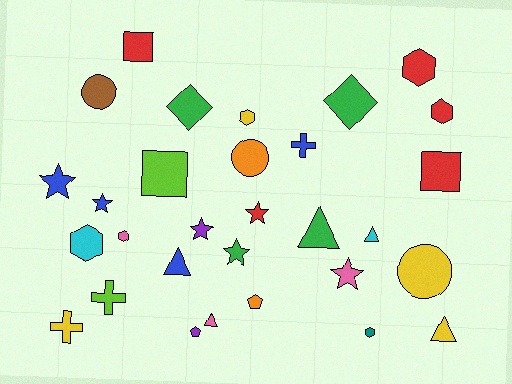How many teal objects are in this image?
There is 1 teal object.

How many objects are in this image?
There are 30 objects.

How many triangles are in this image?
There are 5 triangles.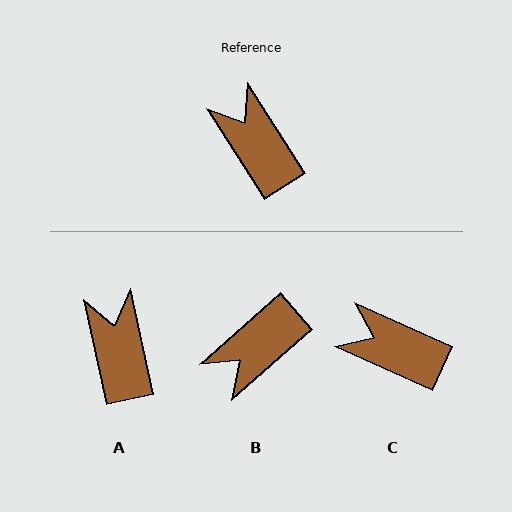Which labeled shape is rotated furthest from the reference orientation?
B, about 99 degrees away.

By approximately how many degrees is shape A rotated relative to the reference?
Approximately 20 degrees clockwise.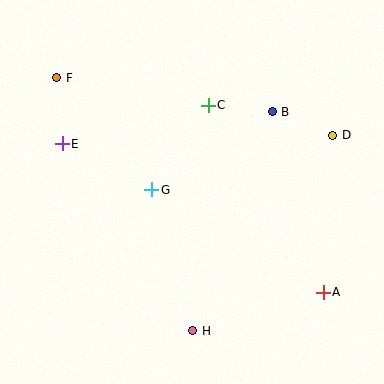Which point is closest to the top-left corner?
Point F is closest to the top-left corner.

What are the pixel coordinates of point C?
Point C is at (208, 105).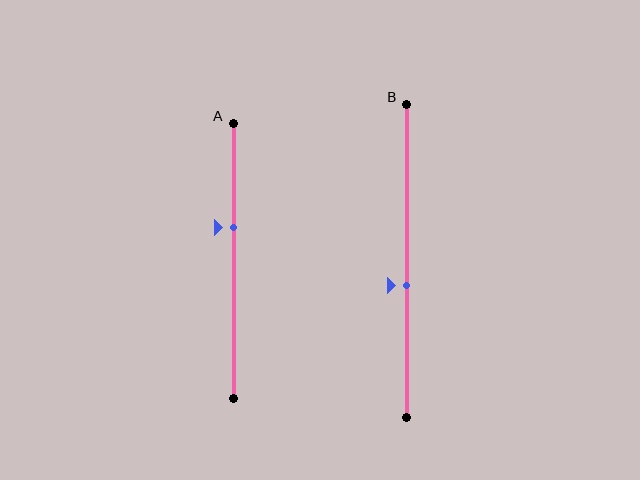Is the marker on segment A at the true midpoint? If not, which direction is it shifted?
No, the marker on segment A is shifted upward by about 12% of the segment length.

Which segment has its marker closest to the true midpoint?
Segment B has its marker closest to the true midpoint.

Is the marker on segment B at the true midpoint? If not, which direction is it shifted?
No, the marker on segment B is shifted downward by about 8% of the segment length.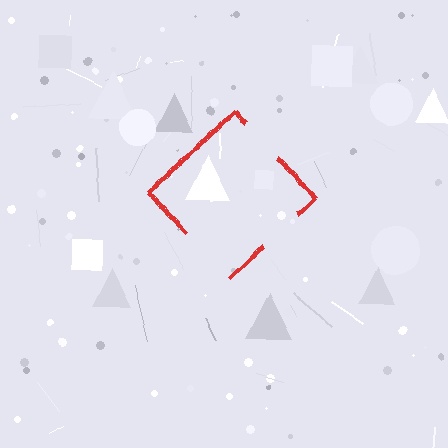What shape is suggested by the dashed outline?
The dashed outline suggests a diamond.